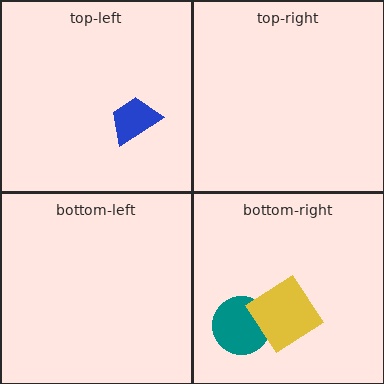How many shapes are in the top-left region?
1.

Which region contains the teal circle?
The bottom-right region.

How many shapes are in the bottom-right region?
2.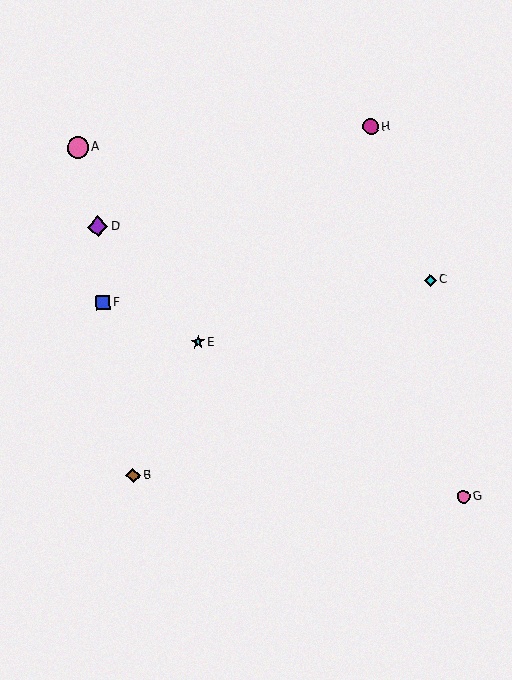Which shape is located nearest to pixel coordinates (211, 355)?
The cyan star (labeled E) at (198, 342) is nearest to that location.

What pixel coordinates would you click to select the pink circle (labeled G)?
Click at (464, 496) to select the pink circle G.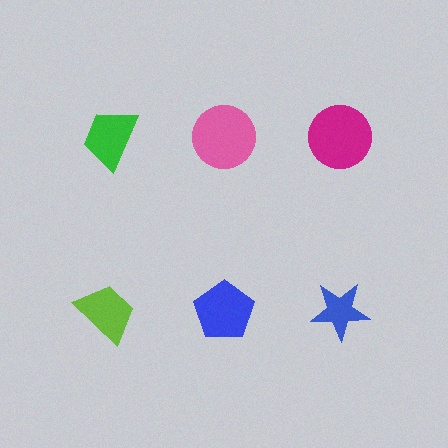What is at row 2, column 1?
A lime trapezoid.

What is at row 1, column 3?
A magenta circle.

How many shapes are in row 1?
3 shapes.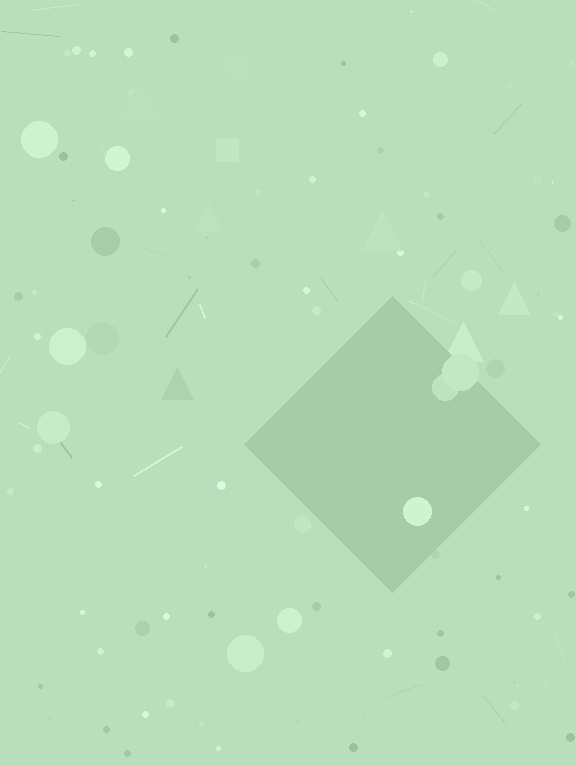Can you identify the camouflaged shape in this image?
The camouflaged shape is a diamond.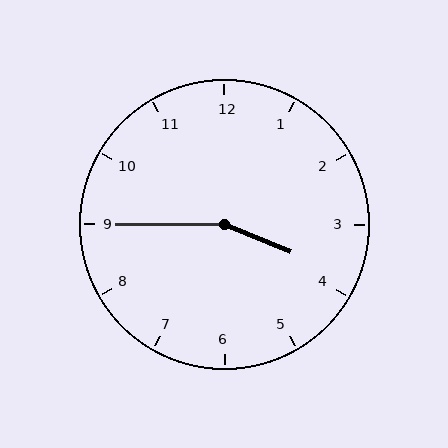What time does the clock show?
3:45.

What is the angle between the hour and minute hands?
Approximately 158 degrees.